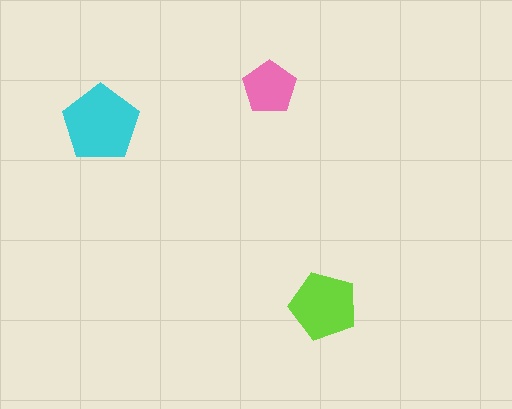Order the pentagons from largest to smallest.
the cyan one, the lime one, the pink one.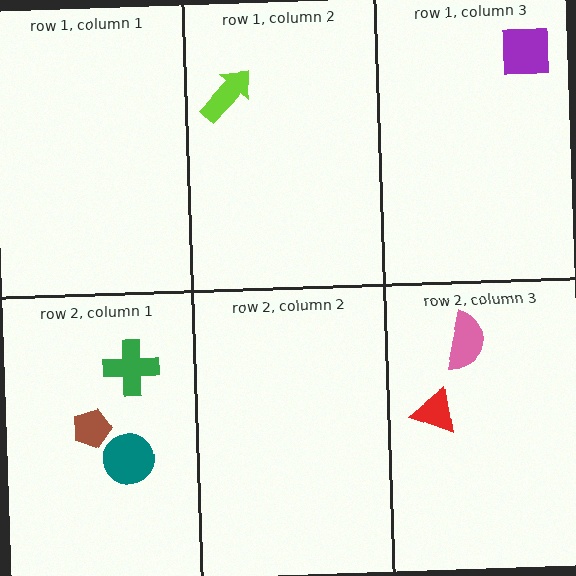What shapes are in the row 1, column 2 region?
The lime arrow.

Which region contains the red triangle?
The row 2, column 3 region.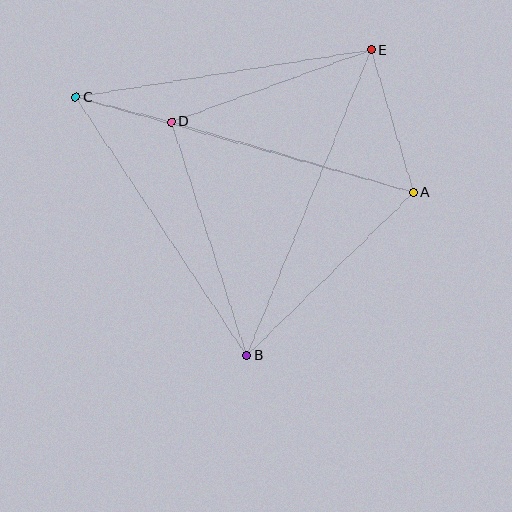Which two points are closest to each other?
Points C and D are closest to each other.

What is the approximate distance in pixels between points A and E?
The distance between A and E is approximately 148 pixels.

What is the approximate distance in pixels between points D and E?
The distance between D and E is approximately 212 pixels.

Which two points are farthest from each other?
Points A and C are farthest from each other.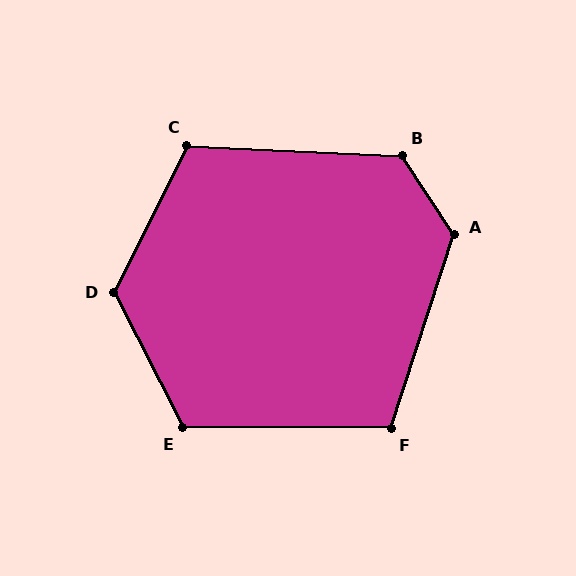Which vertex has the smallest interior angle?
F, at approximately 107 degrees.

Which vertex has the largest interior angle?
A, at approximately 129 degrees.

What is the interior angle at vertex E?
Approximately 117 degrees (obtuse).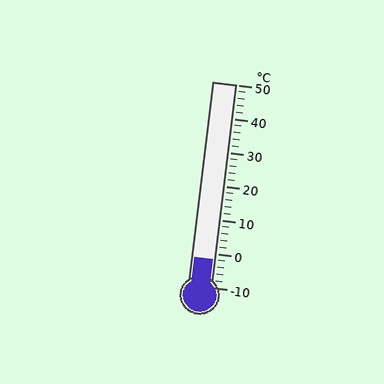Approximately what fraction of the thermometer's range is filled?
The thermometer is filled to approximately 15% of its range.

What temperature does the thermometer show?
The thermometer shows approximately -2°C.